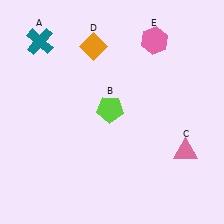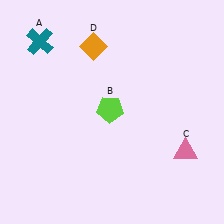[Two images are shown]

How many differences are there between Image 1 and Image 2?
There is 1 difference between the two images.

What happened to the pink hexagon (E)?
The pink hexagon (E) was removed in Image 2. It was in the top-right area of Image 1.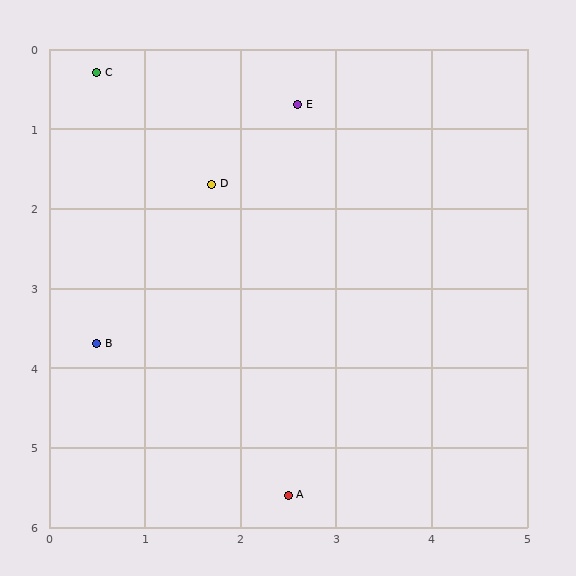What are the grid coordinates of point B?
Point B is at approximately (0.5, 3.7).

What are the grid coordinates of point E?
Point E is at approximately (2.6, 0.7).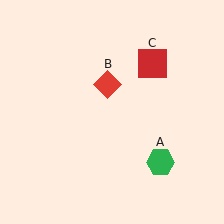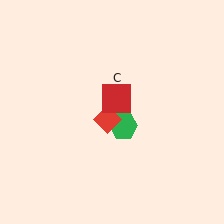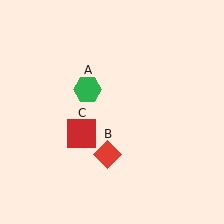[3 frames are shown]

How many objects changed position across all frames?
3 objects changed position: green hexagon (object A), red diamond (object B), red square (object C).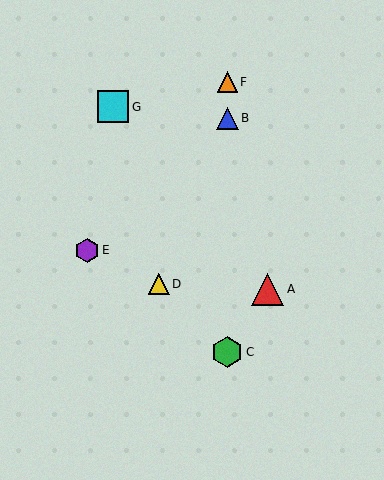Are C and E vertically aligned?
No, C is at x≈227 and E is at x≈87.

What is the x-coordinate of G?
Object G is at x≈113.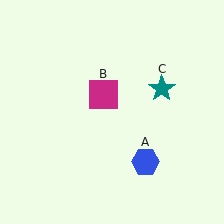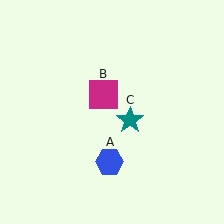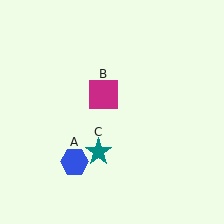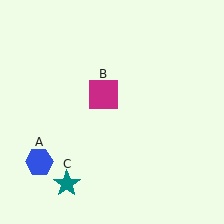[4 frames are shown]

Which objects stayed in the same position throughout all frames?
Magenta square (object B) remained stationary.